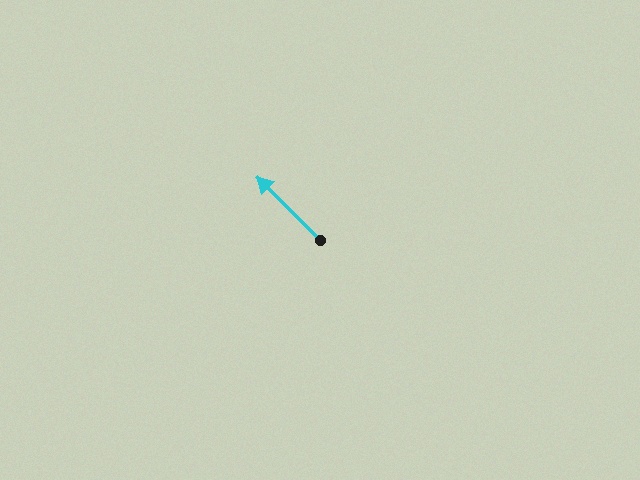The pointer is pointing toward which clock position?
Roughly 11 o'clock.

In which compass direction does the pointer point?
Northwest.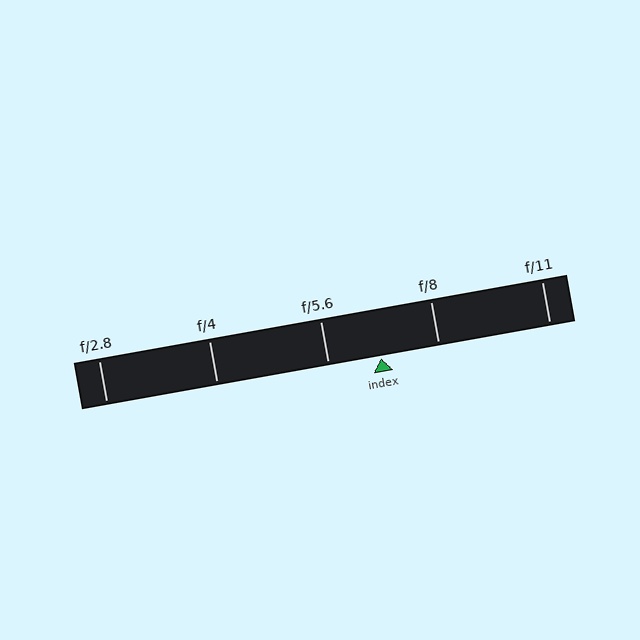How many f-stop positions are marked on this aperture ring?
There are 5 f-stop positions marked.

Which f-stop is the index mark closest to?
The index mark is closest to f/5.6.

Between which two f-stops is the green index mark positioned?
The index mark is between f/5.6 and f/8.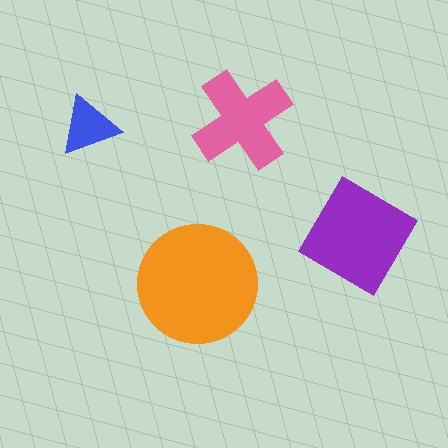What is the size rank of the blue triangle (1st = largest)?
4th.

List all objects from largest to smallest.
The orange circle, the purple diamond, the pink cross, the blue triangle.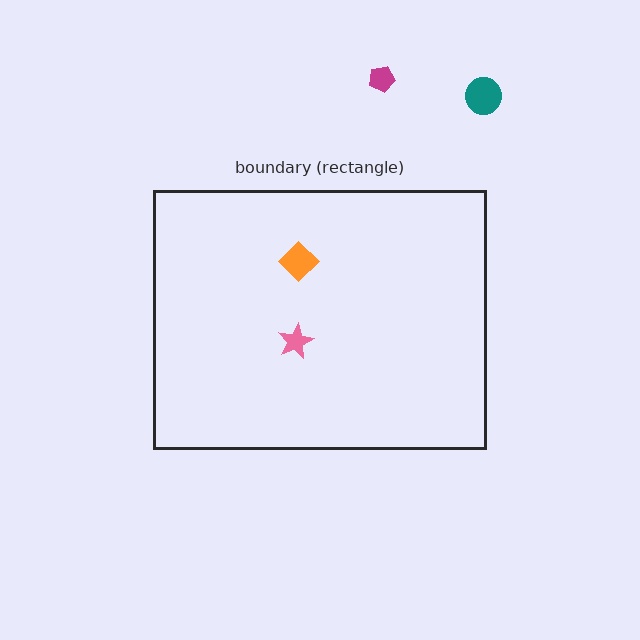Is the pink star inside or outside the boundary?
Inside.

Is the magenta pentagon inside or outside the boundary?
Outside.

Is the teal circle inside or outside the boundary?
Outside.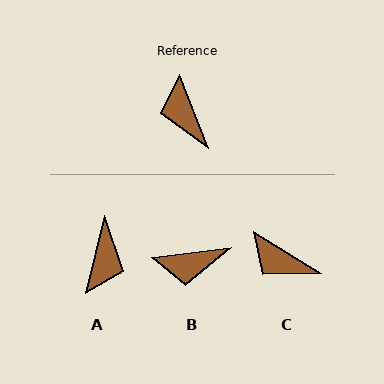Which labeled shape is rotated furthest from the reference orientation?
A, about 146 degrees away.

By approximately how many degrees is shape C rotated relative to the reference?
Approximately 38 degrees counter-clockwise.